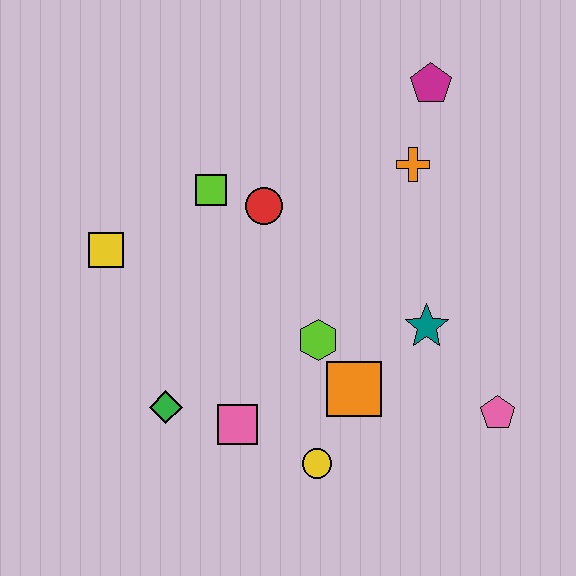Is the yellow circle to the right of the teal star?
No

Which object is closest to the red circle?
The lime square is closest to the red circle.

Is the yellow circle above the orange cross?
No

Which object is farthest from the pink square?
The magenta pentagon is farthest from the pink square.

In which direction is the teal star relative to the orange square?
The teal star is to the right of the orange square.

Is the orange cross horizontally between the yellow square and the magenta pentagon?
Yes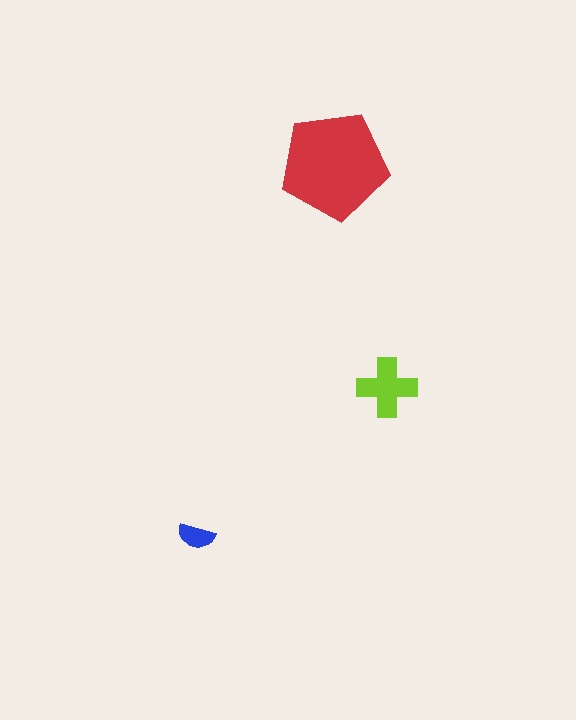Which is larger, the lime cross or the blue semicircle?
The lime cross.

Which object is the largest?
The red pentagon.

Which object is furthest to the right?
The lime cross is rightmost.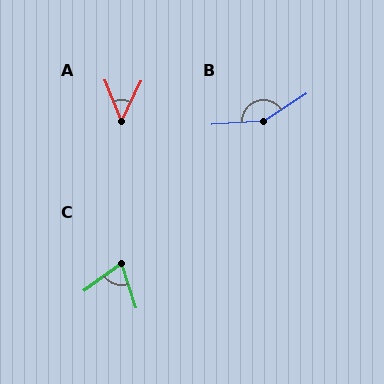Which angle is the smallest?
A, at approximately 48 degrees.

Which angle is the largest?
B, at approximately 151 degrees.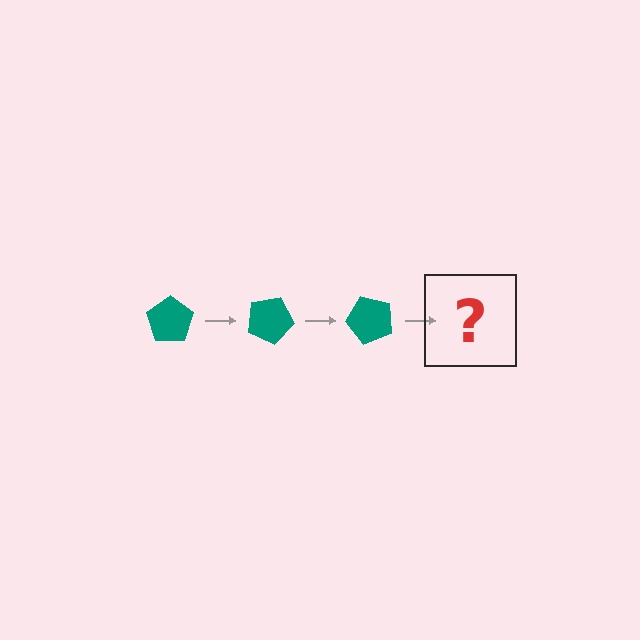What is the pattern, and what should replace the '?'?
The pattern is that the pentagon rotates 25 degrees each step. The '?' should be a teal pentagon rotated 75 degrees.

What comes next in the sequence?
The next element should be a teal pentagon rotated 75 degrees.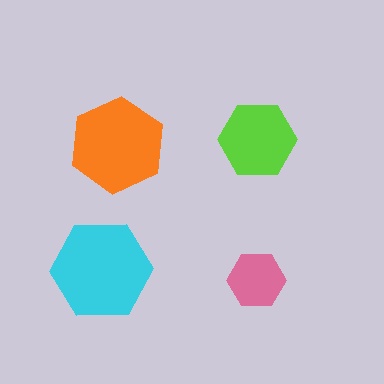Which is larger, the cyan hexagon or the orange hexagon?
The cyan one.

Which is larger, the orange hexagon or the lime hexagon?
The orange one.